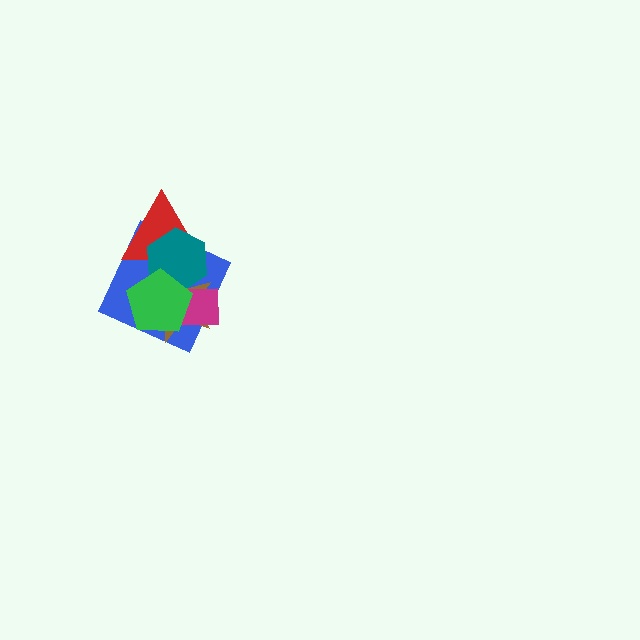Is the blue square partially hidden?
Yes, it is partially covered by another shape.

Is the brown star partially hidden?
Yes, it is partially covered by another shape.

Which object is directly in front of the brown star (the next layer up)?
The magenta square is directly in front of the brown star.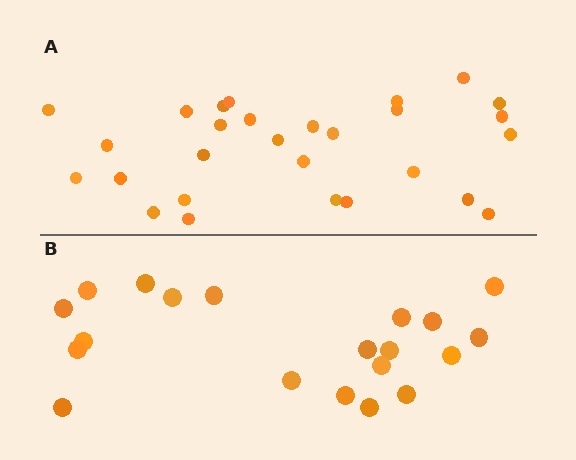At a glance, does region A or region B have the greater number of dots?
Region A (the top region) has more dots.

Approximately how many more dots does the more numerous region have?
Region A has roughly 8 or so more dots than region B.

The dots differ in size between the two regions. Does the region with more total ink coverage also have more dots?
No. Region B has more total ink coverage because its dots are larger, but region A actually contains more individual dots. Total area can be misleading — the number of items is what matters here.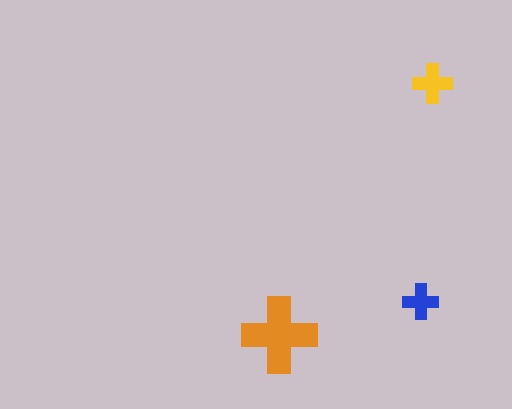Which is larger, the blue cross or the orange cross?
The orange one.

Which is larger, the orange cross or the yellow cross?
The orange one.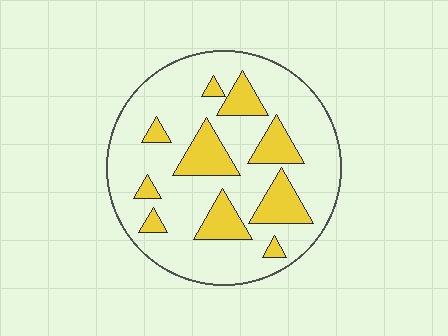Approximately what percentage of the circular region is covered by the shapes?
Approximately 25%.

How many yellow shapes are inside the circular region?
10.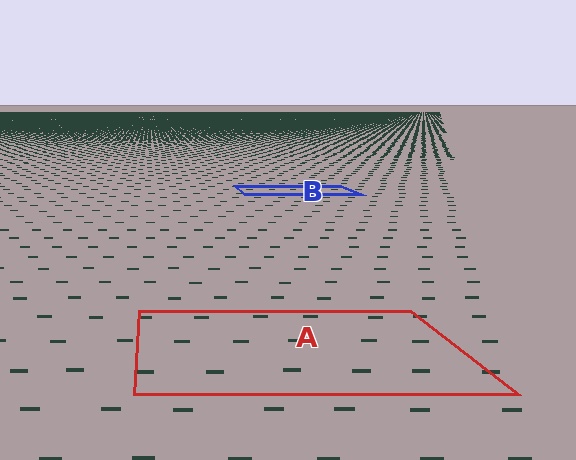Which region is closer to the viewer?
Region A is closer. The texture elements there are larger and more spread out.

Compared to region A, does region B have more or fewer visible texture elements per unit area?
Region B has more texture elements per unit area — they are packed more densely because it is farther away.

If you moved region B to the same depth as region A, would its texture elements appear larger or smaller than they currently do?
They would appear larger. At a closer depth, the same texture elements are projected at a bigger on-screen size.